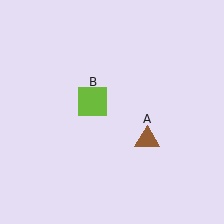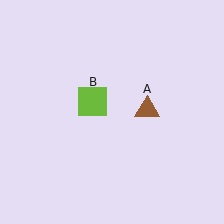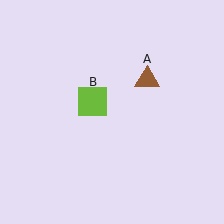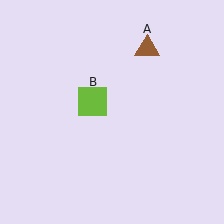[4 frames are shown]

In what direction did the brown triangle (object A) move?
The brown triangle (object A) moved up.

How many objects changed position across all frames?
1 object changed position: brown triangle (object A).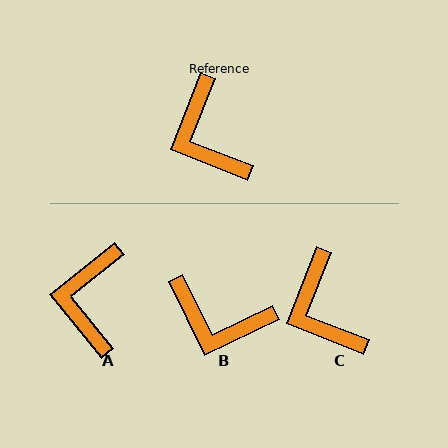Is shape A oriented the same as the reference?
No, it is off by about 30 degrees.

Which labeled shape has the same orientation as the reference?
C.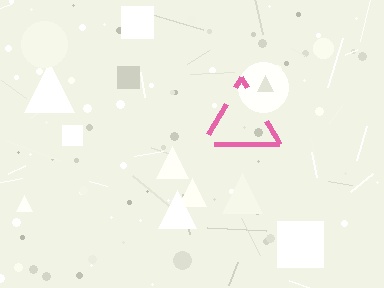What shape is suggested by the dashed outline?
The dashed outline suggests a triangle.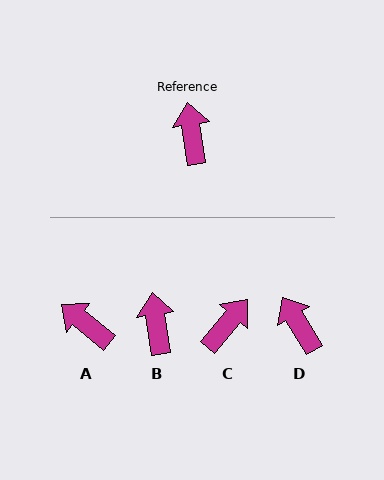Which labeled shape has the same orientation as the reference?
B.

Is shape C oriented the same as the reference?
No, it is off by about 48 degrees.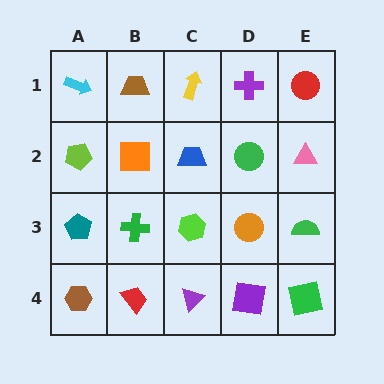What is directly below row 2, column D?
An orange circle.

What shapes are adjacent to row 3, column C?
A blue trapezoid (row 2, column C), a purple triangle (row 4, column C), a green cross (row 3, column B), an orange circle (row 3, column D).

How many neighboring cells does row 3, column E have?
3.